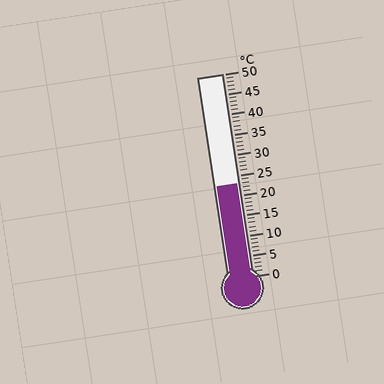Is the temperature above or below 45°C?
The temperature is below 45°C.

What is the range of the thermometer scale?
The thermometer scale ranges from 0°C to 50°C.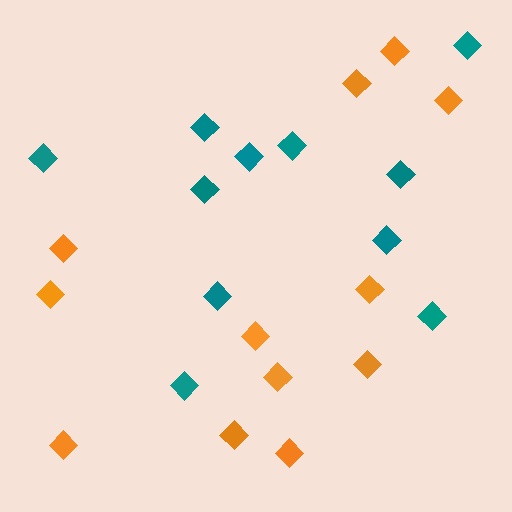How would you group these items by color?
There are 2 groups: one group of orange diamonds (12) and one group of teal diamonds (11).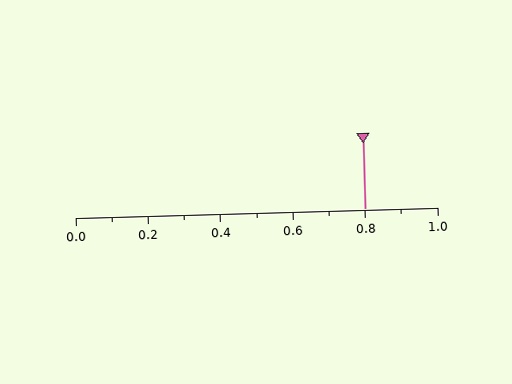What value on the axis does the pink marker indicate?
The marker indicates approximately 0.8.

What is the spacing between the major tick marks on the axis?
The major ticks are spaced 0.2 apart.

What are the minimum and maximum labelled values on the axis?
The axis runs from 0.0 to 1.0.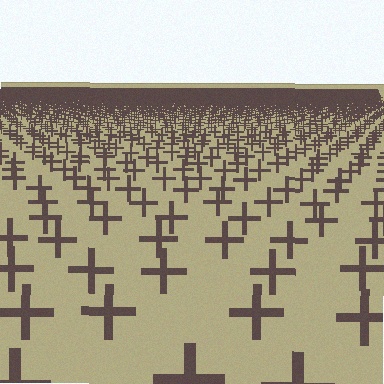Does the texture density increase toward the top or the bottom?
Density increases toward the top.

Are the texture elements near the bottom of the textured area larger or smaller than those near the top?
Larger. Near the bottom, elements are closer to the viewer and appear at a bigger on-screen size.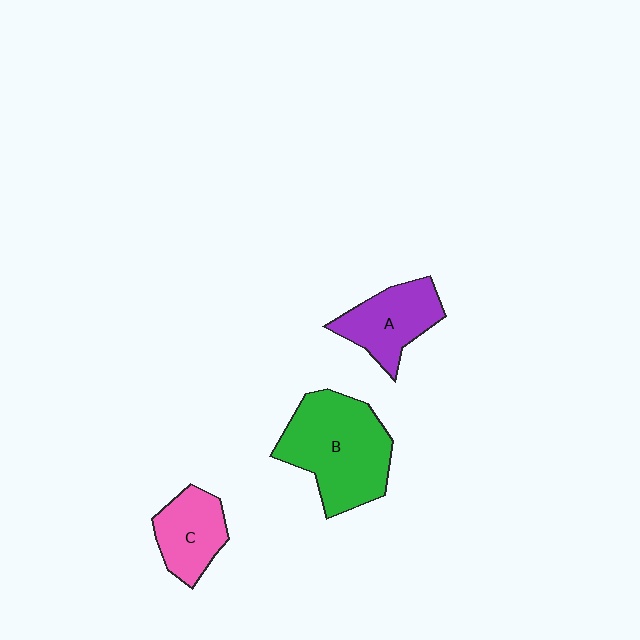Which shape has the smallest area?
Shape C (pink).